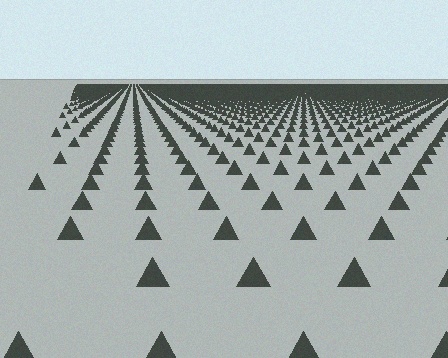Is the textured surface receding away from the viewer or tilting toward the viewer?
The surface is receding away from the viewer. Texture elements get smaller and denser toward the top.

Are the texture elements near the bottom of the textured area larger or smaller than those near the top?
Larger. Near the bottom, elements are closer to the viewer and appear at a bigger on-screen size.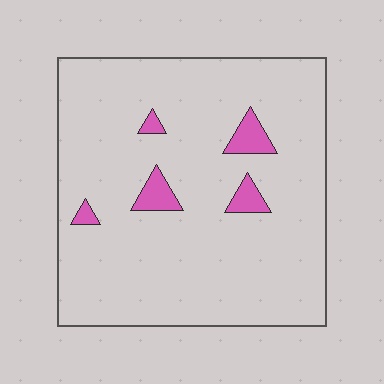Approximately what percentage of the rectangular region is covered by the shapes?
Approximately 5%.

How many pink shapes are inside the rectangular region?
5.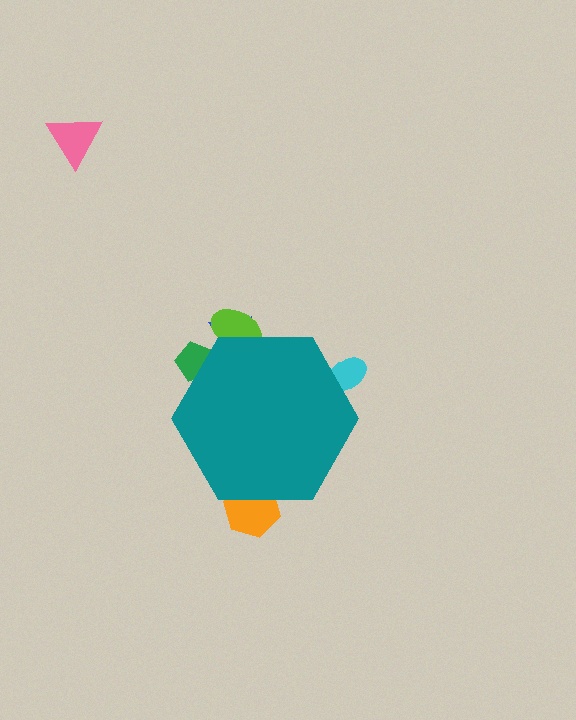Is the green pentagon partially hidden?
Yes, the green pentagon is partially hidden behind the teal hexagon.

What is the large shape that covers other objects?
A teal hexagon.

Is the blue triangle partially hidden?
Yes, the blue triangle is partially hidden behind the teal hexagon.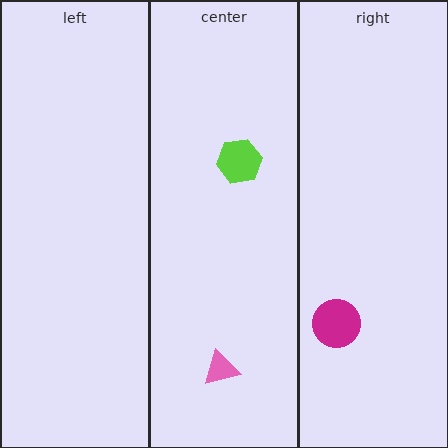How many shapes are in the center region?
2.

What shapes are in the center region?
The lime hexagon, the pink triangle.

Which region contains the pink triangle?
The center region.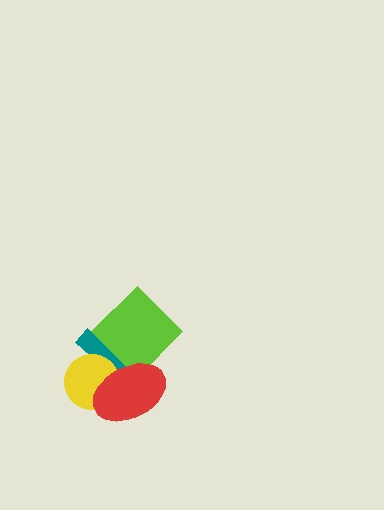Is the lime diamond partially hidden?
Yes, it is partially covered by another shape.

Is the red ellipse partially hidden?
No, no other shape covers it.